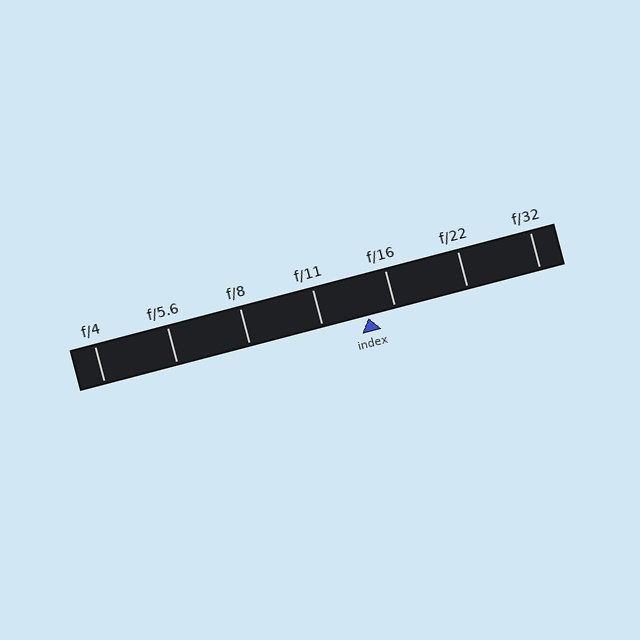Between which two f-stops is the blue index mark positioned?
The index mark is between f/11 and f/16.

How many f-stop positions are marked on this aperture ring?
There are 7 f-stop positions marked.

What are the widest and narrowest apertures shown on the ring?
The widest aperture shown is f/4 and the narrowest is f/32.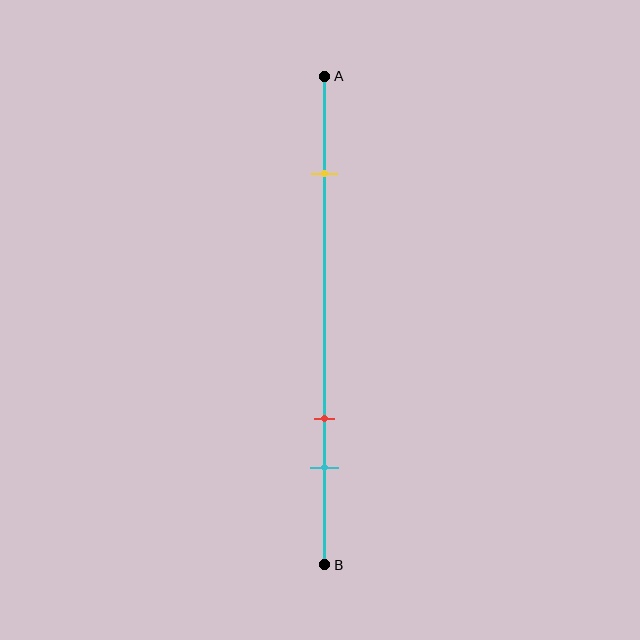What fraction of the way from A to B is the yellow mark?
The yellow mark is approximately 20% (0.2) of the way from A to B.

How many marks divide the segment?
There are 3 marks dividing the segment.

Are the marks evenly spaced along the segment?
No, the marks are not evenly spaced.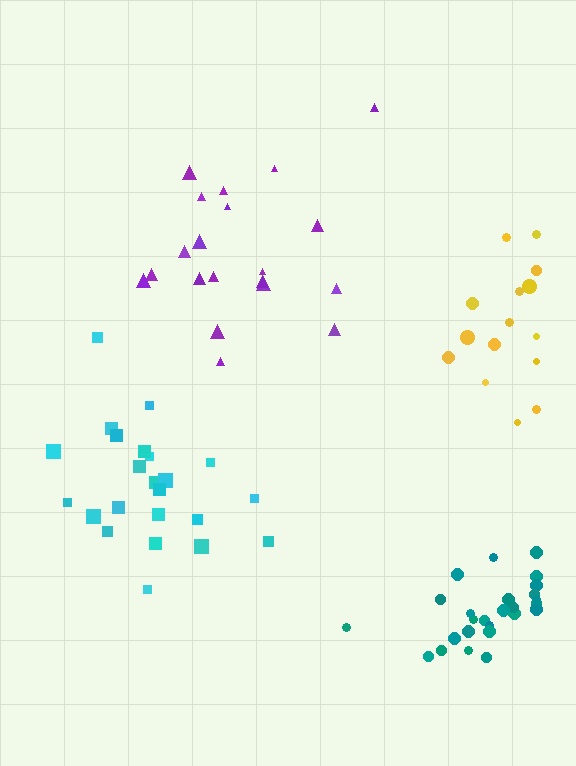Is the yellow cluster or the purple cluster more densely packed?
Yellow.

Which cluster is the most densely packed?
Teal.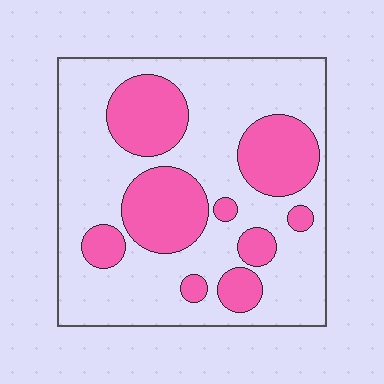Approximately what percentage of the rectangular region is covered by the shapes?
Approximately 30%.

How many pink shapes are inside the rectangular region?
9.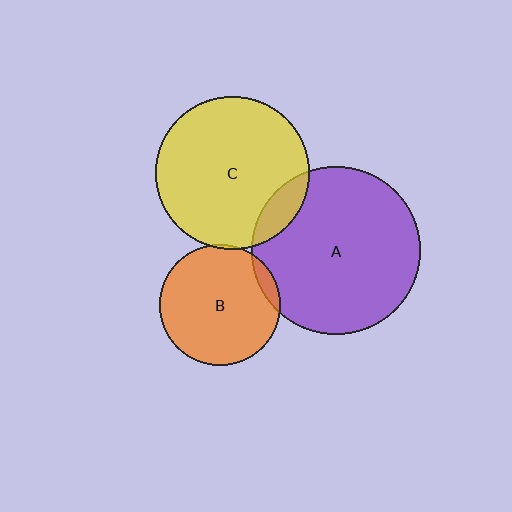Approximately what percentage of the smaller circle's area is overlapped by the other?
Approximately 10%.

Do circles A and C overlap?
Yes.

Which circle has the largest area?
Circle A (purple).